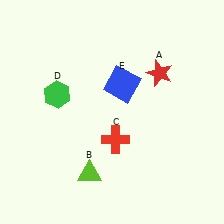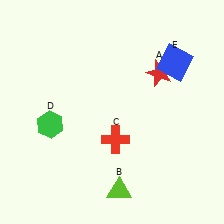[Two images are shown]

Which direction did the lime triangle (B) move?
The lime triangle (B) moved right.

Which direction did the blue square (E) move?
The blue square (E) moved right.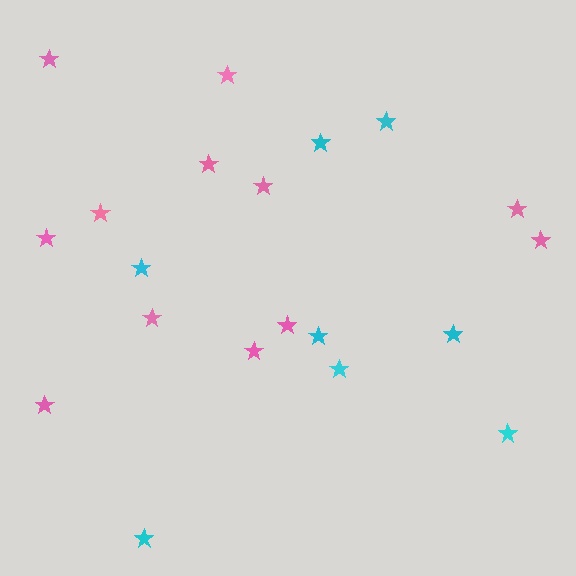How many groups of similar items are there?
There are 2 groups: one group of pink stars (12) and one group of cyan stars (8).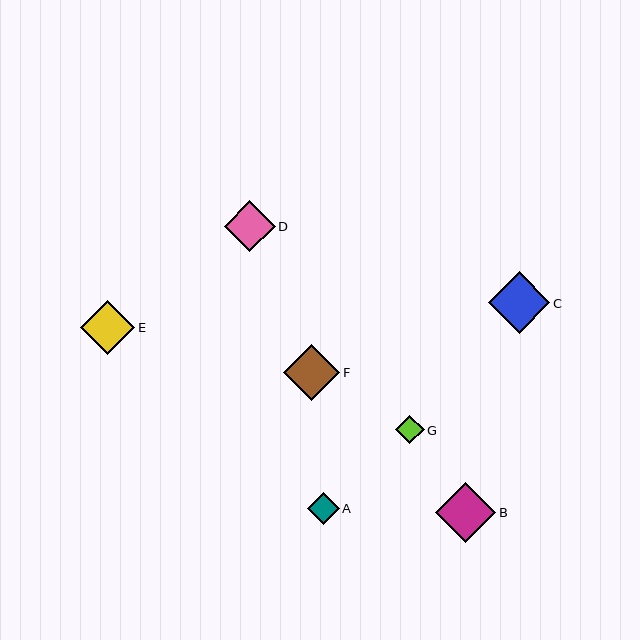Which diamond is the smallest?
Diamond G is the smallest with a size of approximately 29 pixels.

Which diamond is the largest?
Diamond C is the largest with a size of approximately 62 pixels.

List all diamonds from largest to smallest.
From largest to smallest: C, B, F, E, D, A, G.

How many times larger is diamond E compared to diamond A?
Diamond E is approximately 1.7 times the size of diamond A.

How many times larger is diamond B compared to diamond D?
Diamond B is approximately 1.2 times the size of diamond D.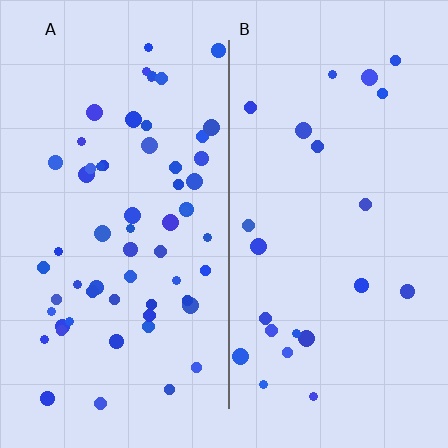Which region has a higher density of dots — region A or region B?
A (the left).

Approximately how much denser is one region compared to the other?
Approximately 2.7× — region A over region B.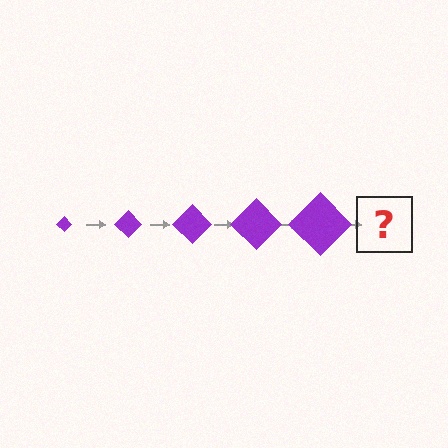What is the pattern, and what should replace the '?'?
The pattern is that the diamond gets progressively larger each step. The '?' should be a purple diamond, larger than the previous one.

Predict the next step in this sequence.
The next step is a purple diamond, larger than the previous one.